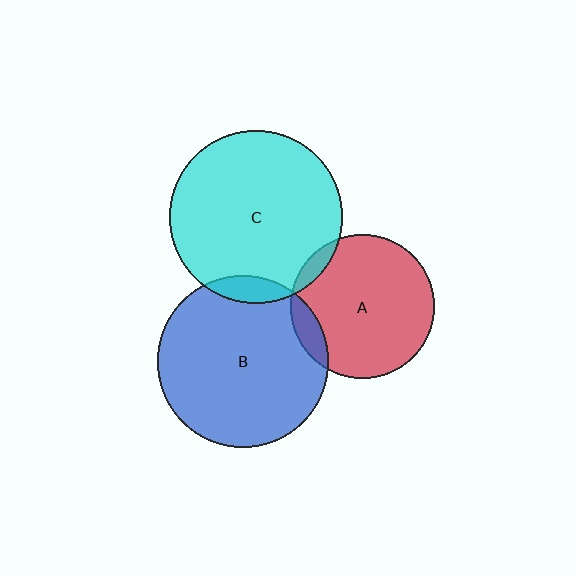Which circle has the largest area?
Circle C (cyan).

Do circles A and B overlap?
Yes.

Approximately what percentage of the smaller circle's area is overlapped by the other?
Approximately 10%.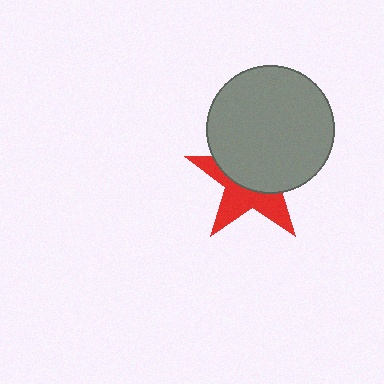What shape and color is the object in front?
The object in front is a gray circle.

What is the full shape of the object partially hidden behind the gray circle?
The partially hidden object is a red star.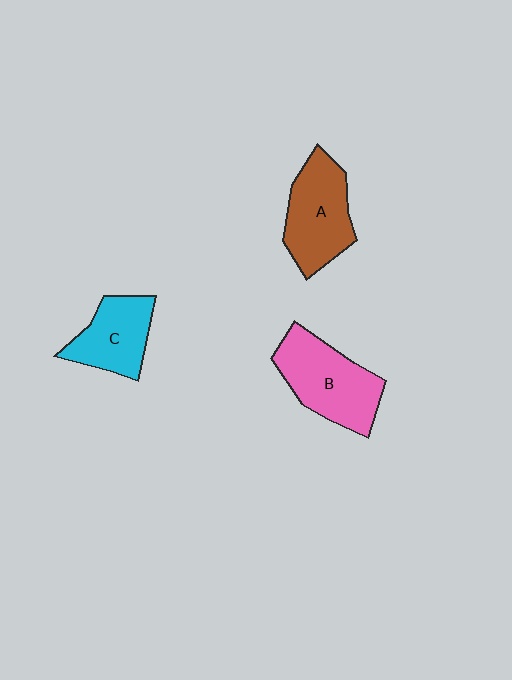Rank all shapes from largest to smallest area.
From largest to smallest: B (pink), A (brown), C (cyan).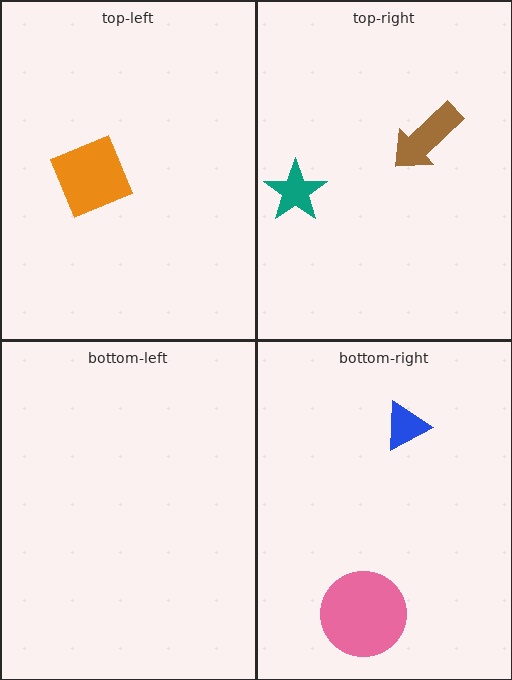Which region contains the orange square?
The top-left region.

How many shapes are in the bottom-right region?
2.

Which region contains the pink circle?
The bottom-right region.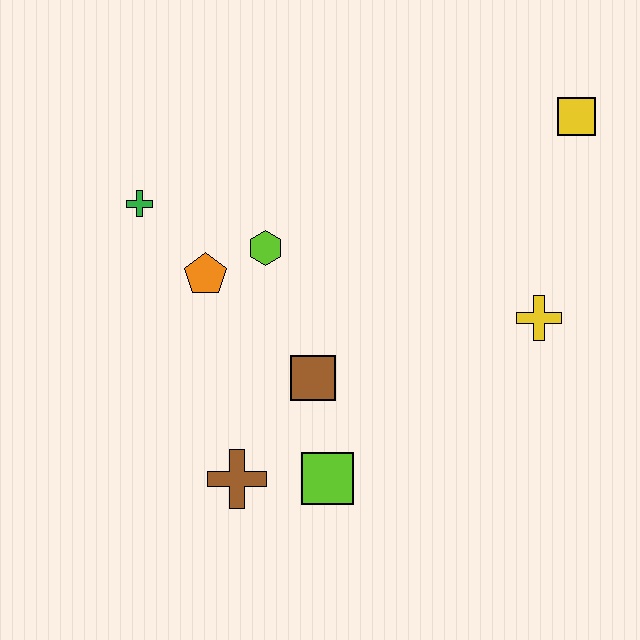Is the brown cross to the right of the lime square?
No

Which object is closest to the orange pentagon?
The lime hexagon is closest to the orange pentagon.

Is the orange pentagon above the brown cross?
Yes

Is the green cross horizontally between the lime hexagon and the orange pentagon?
No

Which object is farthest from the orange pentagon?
The yellow square is farthest from the orange pentagon.